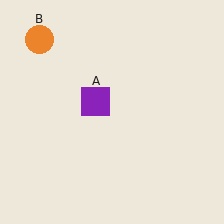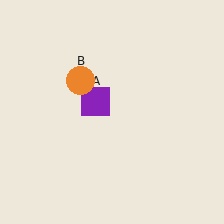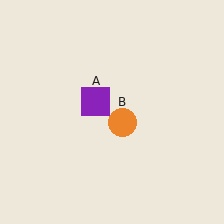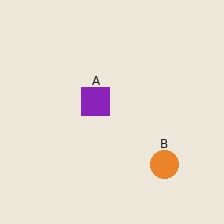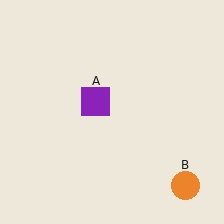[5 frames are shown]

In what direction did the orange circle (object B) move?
The orange circle (object B) moved down and to the right.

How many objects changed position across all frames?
1 object changed position: orange circle (object B).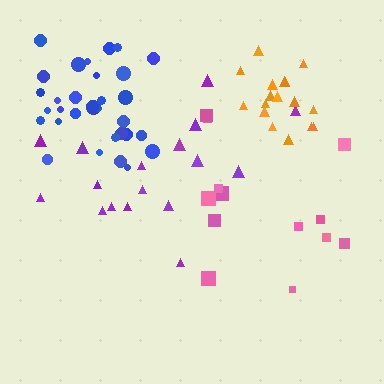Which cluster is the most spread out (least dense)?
Pink.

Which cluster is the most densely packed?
Orange.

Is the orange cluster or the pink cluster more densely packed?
Orange.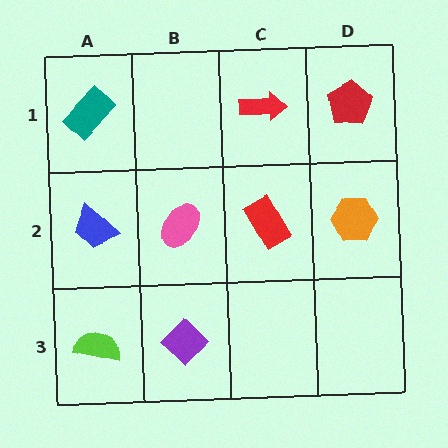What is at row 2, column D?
An orange hexagon.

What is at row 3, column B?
A purple diamond.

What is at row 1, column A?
A teal rectangle.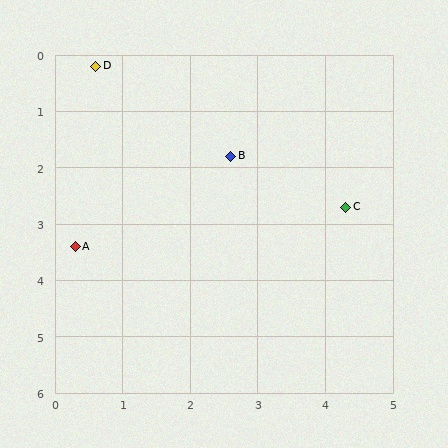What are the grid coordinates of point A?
Point A is at approximately (0.3, 3.4).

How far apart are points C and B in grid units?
Points C and B are about 1.9 grid units apart.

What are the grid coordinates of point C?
Point C is at approximately (4.3, 2.7).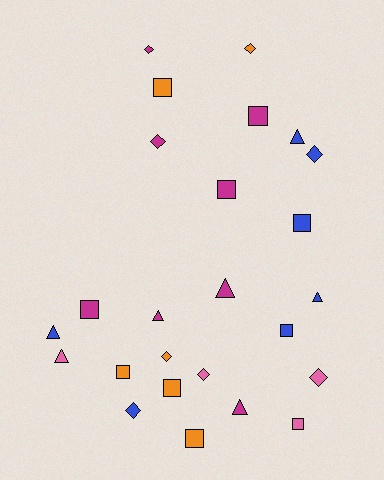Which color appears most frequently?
Magenta, with 8 objects.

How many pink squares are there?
There is 1 pink square.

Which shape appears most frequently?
Square, with 10 objects.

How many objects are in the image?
There are 25 objects.